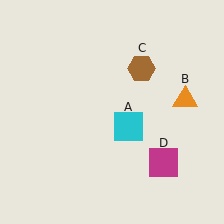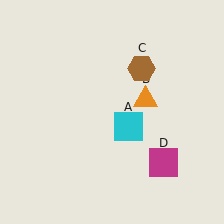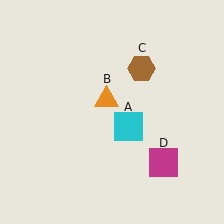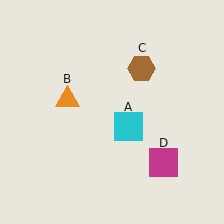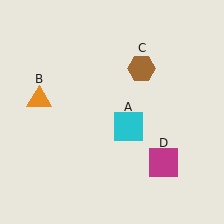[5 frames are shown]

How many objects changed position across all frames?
1 object changed position: orange triangle (object B).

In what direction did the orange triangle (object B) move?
The orange triangle (object B) moved left.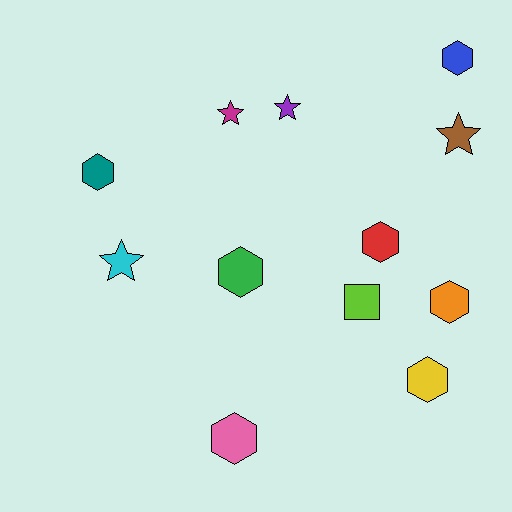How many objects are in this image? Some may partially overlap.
There are 12 objects.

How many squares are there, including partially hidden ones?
There is 1 square.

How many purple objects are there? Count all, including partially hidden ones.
There is 1 purple object.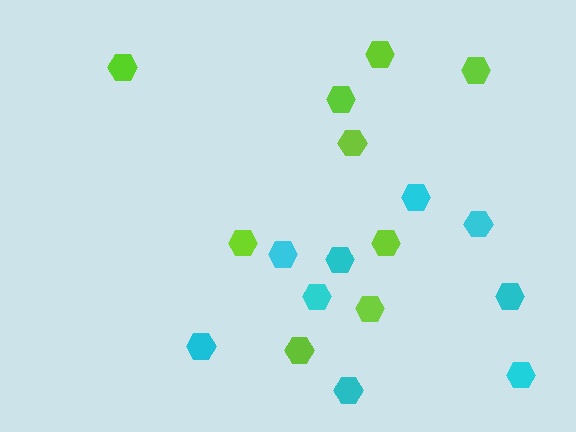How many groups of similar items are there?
There are 2 groups: one group of cyan hexagons (9) and one group of lime hexagons (9).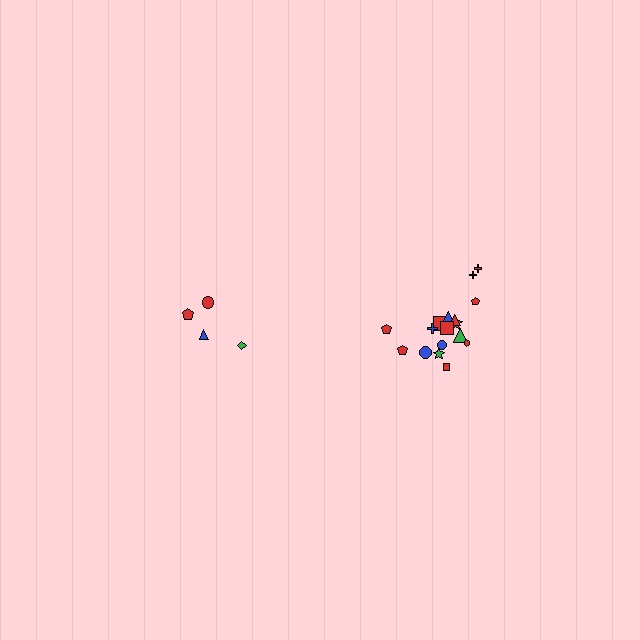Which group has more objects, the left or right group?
The right group.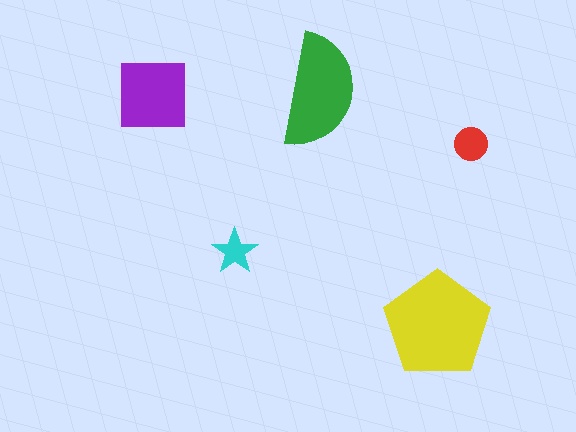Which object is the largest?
The yellow pentagon.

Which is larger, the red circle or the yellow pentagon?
The yellow pentagon.